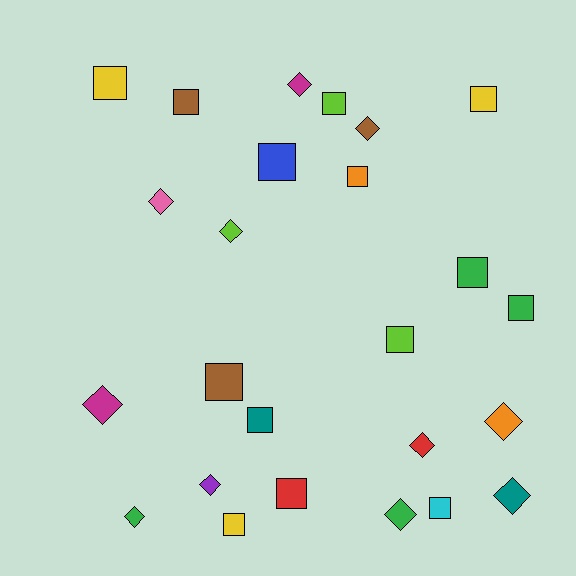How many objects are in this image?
There are 25 objects.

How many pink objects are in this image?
There is 1 pink object.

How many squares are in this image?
There are 14 squares.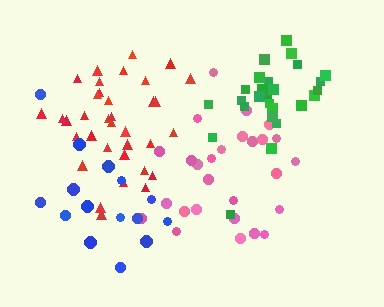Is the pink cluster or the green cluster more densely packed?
Green.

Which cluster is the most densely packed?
Green.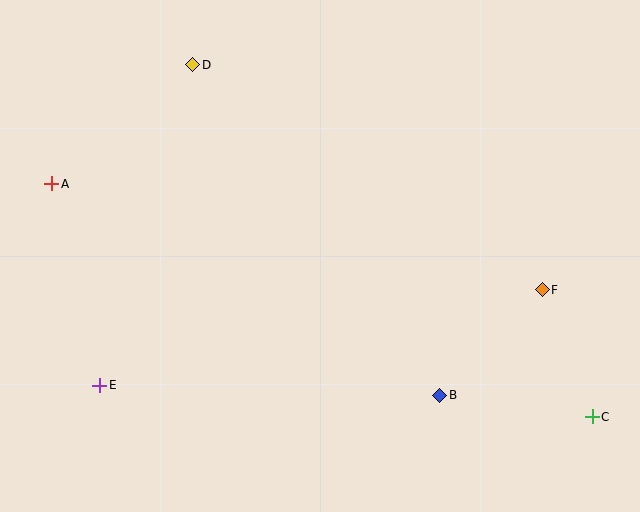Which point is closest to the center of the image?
Point B at (440, 395) is closest to the center.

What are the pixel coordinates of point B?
Point B is at (440, 395).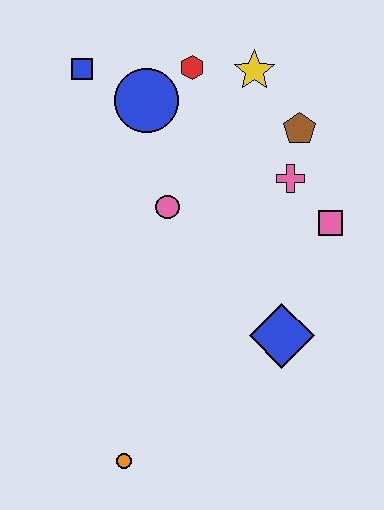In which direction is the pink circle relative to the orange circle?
The pink circle is above the orange circle.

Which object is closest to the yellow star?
The red hexagon is closest to the yellow star.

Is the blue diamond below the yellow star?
Yes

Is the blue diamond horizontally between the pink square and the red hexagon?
Yes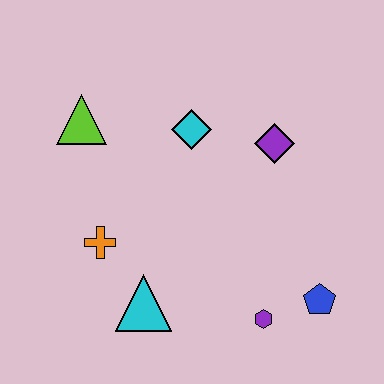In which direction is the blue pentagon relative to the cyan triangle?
The blue pentagon is to the right of the cyan triangle.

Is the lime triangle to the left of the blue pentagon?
Yes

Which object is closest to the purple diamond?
The cyan diamond is closest to the purple diamond.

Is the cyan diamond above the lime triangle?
No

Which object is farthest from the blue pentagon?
The lime triangle is farthest from the blue pentagon.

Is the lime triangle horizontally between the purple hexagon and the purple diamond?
No